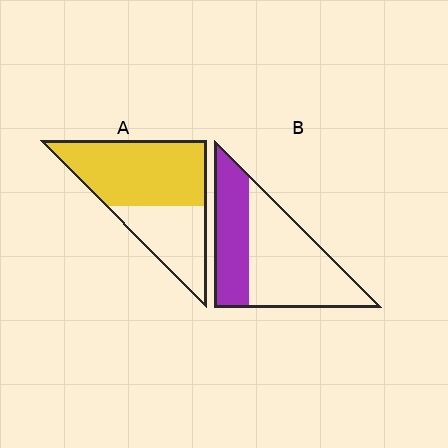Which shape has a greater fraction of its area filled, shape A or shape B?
Shape A.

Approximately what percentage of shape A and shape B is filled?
A is approximately 65% and B is approximately 35%.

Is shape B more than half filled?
No.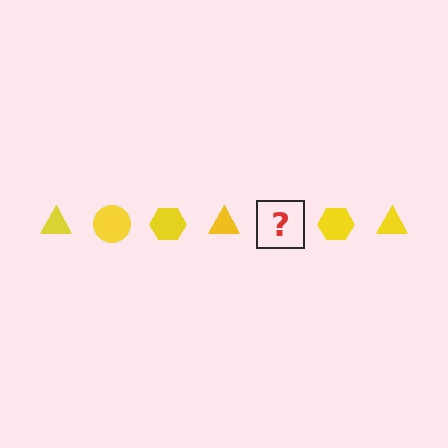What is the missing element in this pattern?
The missing element is a yellow circle.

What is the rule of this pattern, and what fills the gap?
The rule is that the pattern cycles through triangle, circle, hexagon shapes in yellow. The gap should be filled with a yellow circle.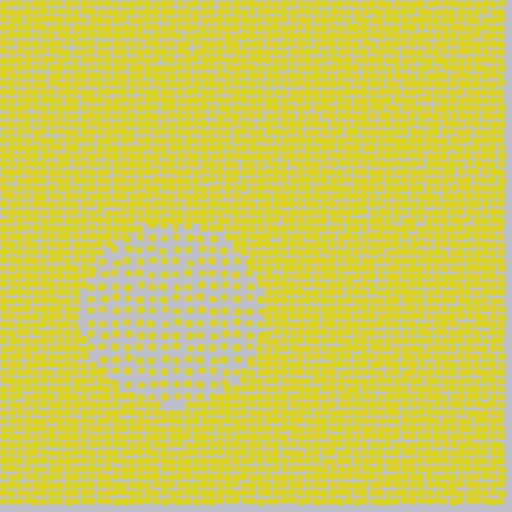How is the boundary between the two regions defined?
The boundary is defined by a change in element density (approximately 2.3x ratio). All elements are the same color, size, and shape.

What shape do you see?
I see a circle.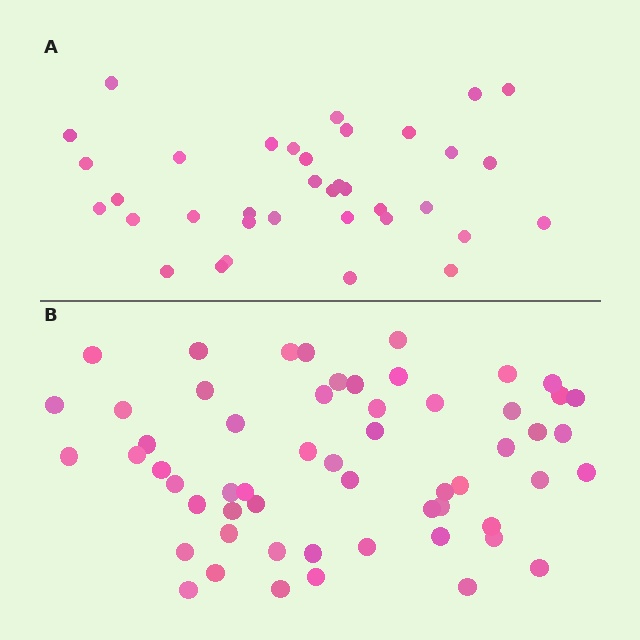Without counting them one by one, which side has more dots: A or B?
Region B (the bottom region) has more dots.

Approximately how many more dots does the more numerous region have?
Region B has approximately 20 more dots than region A.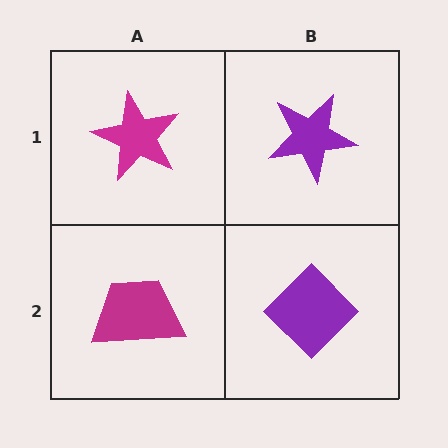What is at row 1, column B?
A purple star.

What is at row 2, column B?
A purple diamond.